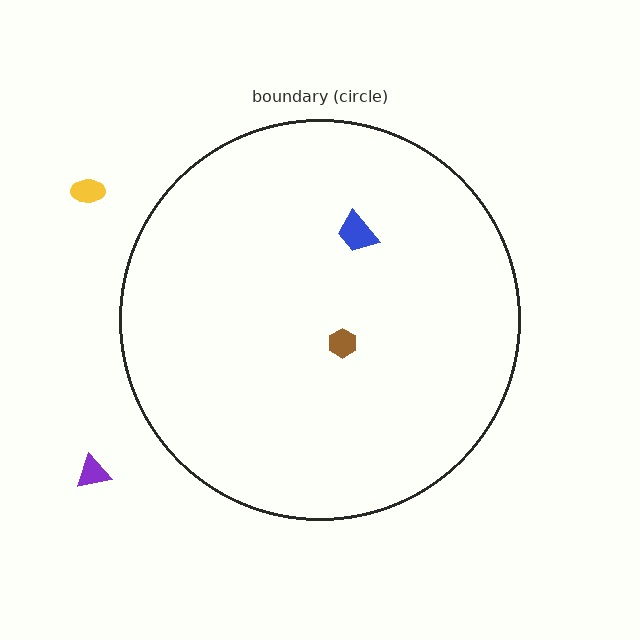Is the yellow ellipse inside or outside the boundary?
Outside.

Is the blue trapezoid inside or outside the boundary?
Inside.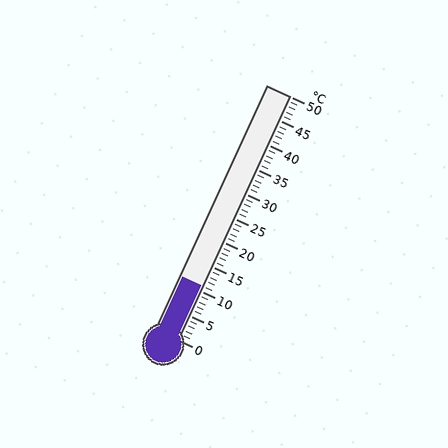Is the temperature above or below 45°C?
The temperature is below 45°C.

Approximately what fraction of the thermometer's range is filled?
The thermometer is filled to approximately 20% of its range.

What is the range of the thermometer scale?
The thermometer scale ranges from 0°C to 50°C.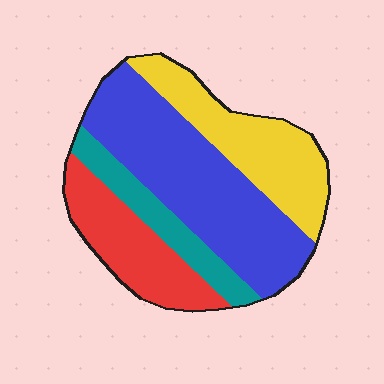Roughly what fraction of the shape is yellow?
Yellow covers roughly 25% of the shape.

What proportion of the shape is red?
Red covers about 20% of the shape.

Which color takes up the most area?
Blue, at roughly 40%.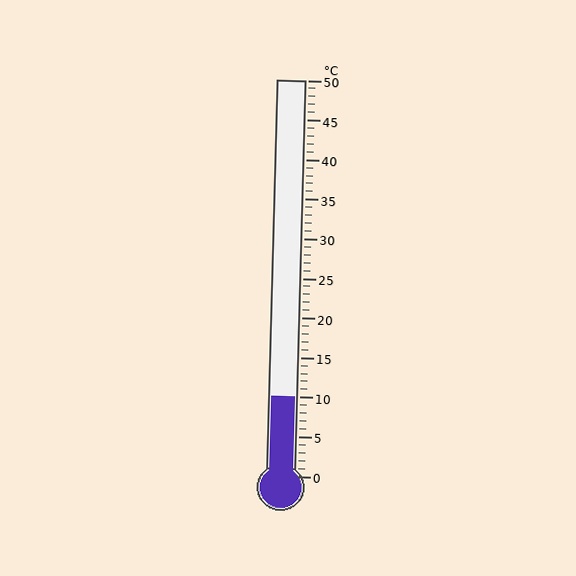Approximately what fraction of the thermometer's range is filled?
The thermometer is filled to approximately 20% of its range.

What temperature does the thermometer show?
The thermometer shows approximately 10°C.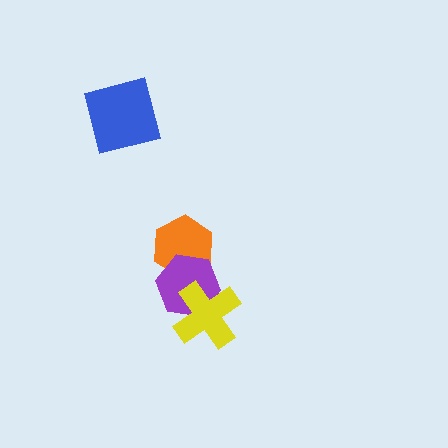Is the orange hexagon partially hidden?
Yes, it is partially covered by another shape.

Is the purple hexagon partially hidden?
Yes, it is partially covered by another shape.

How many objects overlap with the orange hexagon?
1 object overlaps with the orange hexagon.